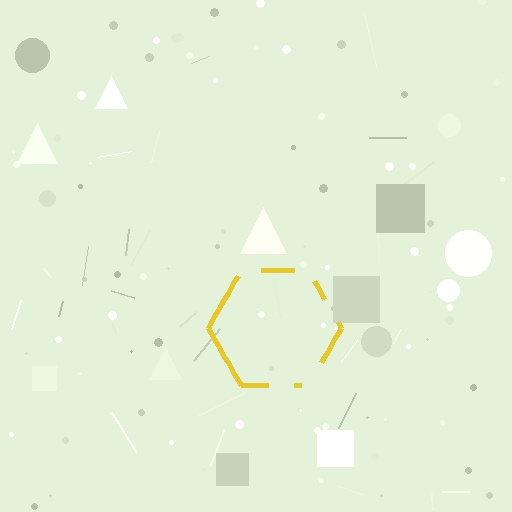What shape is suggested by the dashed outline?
The dashed outline suggests a hexagon.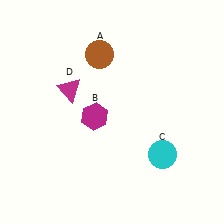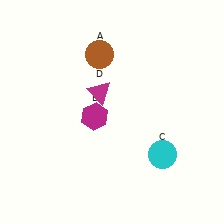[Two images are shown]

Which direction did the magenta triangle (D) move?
The magenta triangle (D) moved right.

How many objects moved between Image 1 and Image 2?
1 object moved between the two images.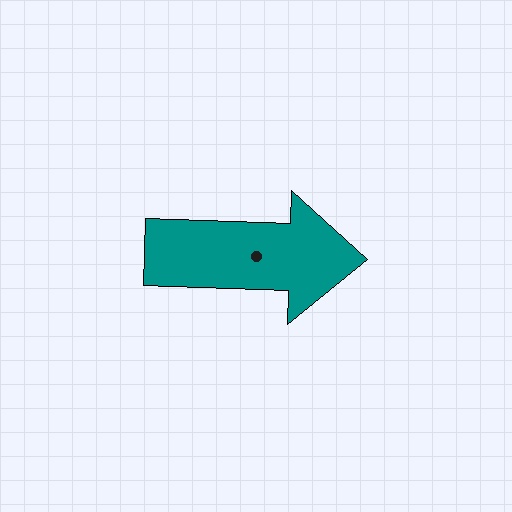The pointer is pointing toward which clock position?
Roughly 3 o'clock.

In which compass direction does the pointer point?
East.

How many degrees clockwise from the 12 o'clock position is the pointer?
Approximately 92 degrees.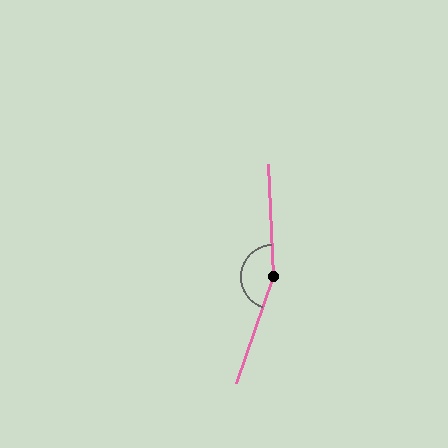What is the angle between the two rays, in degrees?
Approximately 159 degrees.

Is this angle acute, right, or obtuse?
It is obtuse.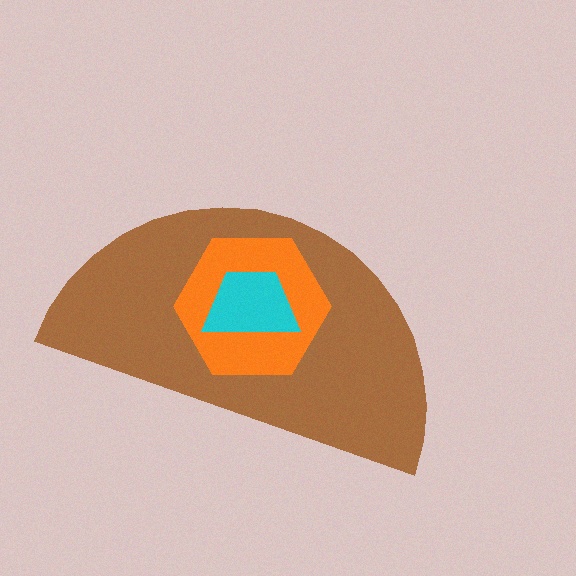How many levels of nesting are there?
3.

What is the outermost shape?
The brown semicircle.